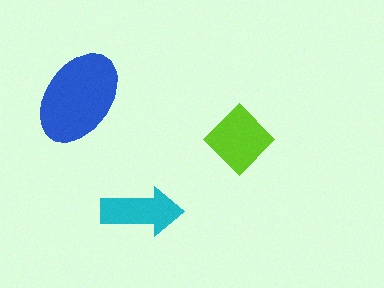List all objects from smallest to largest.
The cyan arrow, the lime diamond, the blue ellipse.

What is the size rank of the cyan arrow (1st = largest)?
3rd.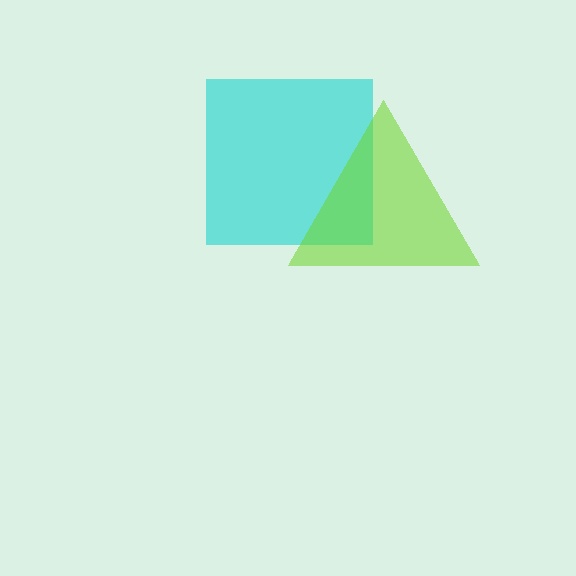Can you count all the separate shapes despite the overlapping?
Yes, there are 2 separate shapes.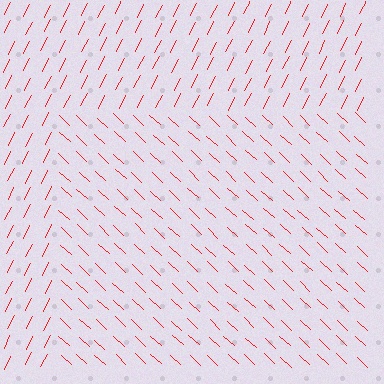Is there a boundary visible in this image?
Yes, there is a texture boundary formed by a change in line orientation.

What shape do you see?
I see a rectangle.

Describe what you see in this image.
The image is filled with small red line segments. A rectangle region in the image has lines oriented differently from the surrounding lines, creating a visible texture boundary.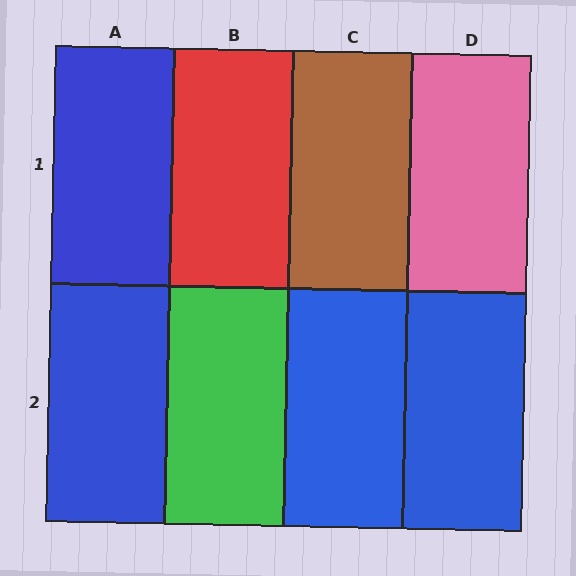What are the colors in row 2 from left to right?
Blue, green, blue, blue.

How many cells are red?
1 cell is red.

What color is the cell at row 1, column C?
Brown.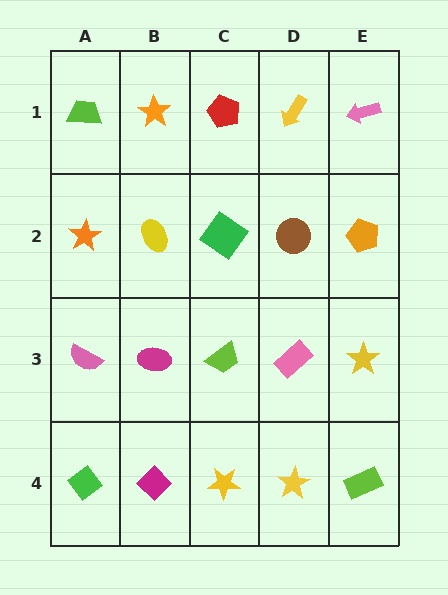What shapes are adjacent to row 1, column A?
An orange star (row 2, column A), an orange star (row 1, column B).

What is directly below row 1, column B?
A yellow ellipse.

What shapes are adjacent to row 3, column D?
A brown circle (row 2, column D), a yellow star (row 4, column D), a lime trapezoid (row 3, column C), a yellow star (row 3, column E).